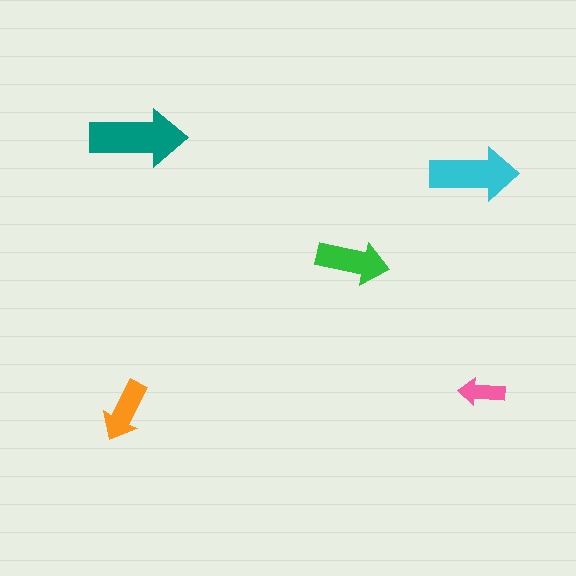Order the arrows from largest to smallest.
the teal one, the cyan one, the green one, the orange one, the pink one.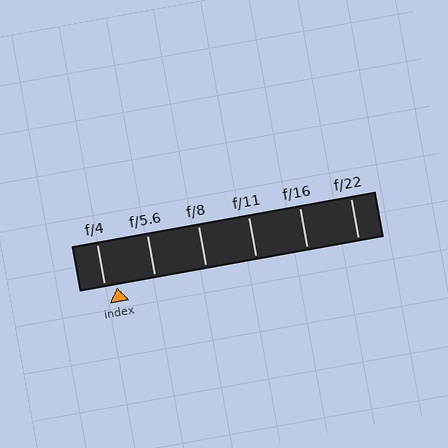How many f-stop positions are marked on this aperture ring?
There are 6 f-stop positions marked.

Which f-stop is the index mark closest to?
The index mark is closest to f/4.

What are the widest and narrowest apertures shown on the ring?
The widest aperture shown is f/4 and the narrowest is f/22.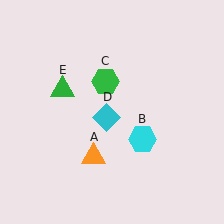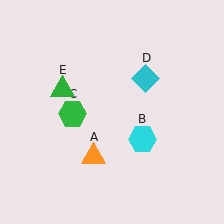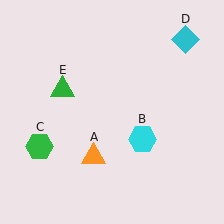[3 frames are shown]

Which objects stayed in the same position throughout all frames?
Orange triangle (object A) and cyan hexagon (object B) and green triangle (object E) remained stationary.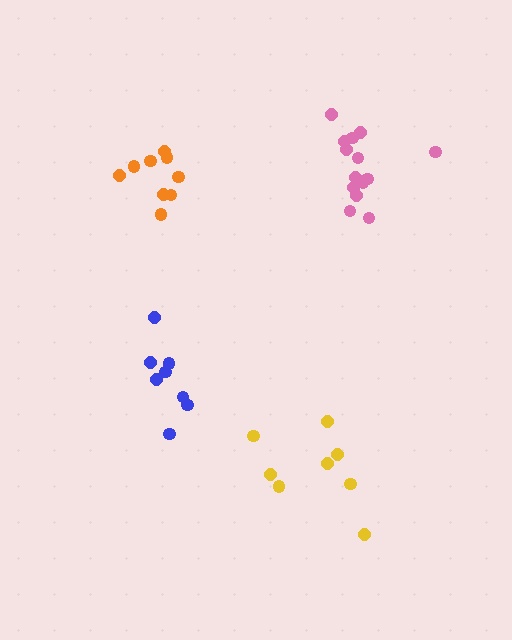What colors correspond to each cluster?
The clusters are colored: blue, orange, yellow, pink.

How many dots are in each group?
Group 1: 8 dots, Group 2: 9 dots, Group 3: 8 dots, Group 4: 14 dots (39 total).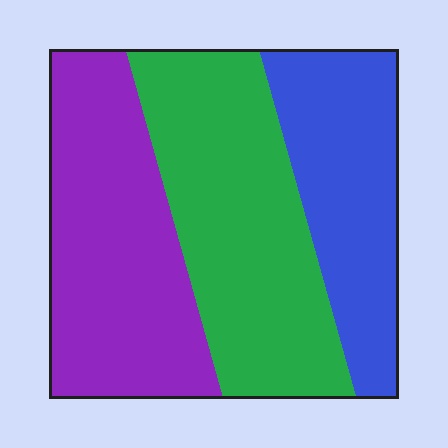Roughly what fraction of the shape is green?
Green covers 38% of the shape.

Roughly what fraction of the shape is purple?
Purple covers around 35% of the shape.